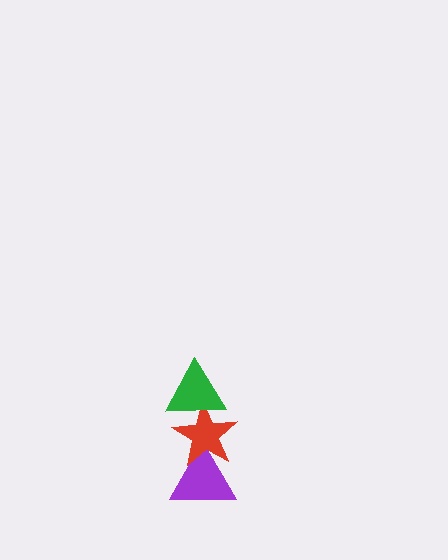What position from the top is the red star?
The red star is 2nd from the top.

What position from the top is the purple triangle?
The purple triangle is 3rd from the top.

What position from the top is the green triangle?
The green triangle is 1st from the top.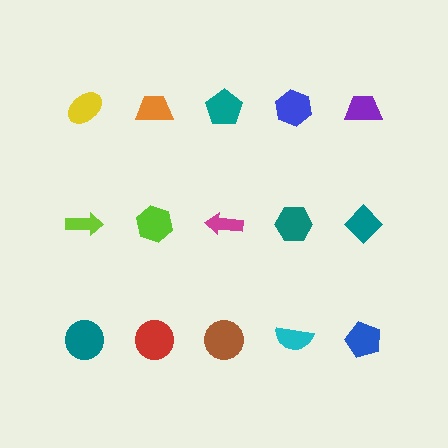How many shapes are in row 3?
5 shapes.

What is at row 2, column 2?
A lime hexagon.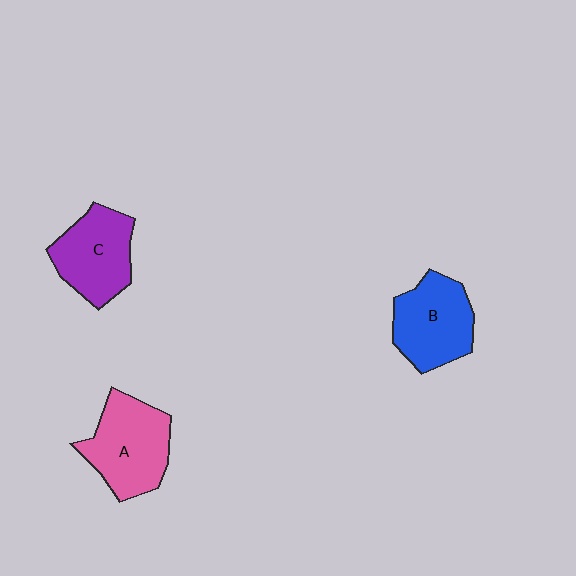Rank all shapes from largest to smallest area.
From largest to smallest: A (pink), B (blue), C (purple).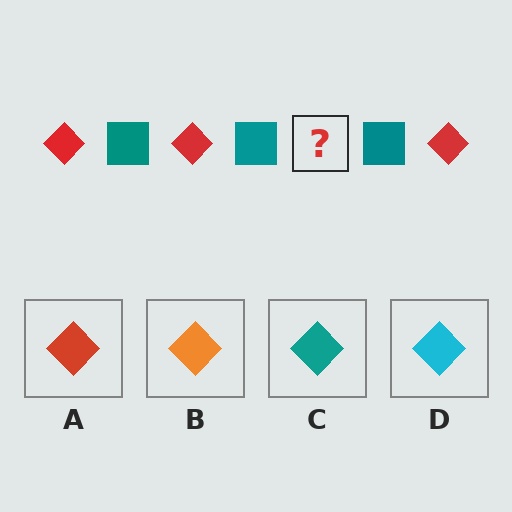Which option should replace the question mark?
Option A.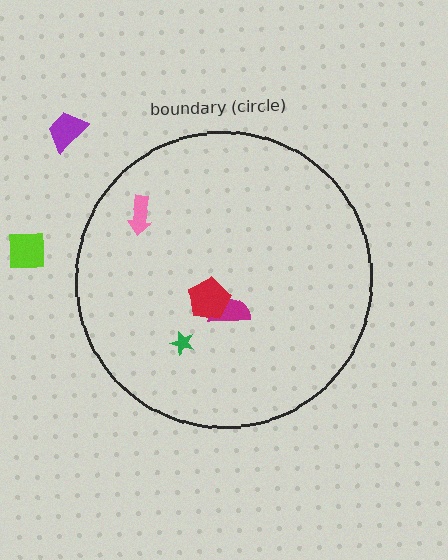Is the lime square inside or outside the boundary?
Outside.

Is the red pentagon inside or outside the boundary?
Inside.